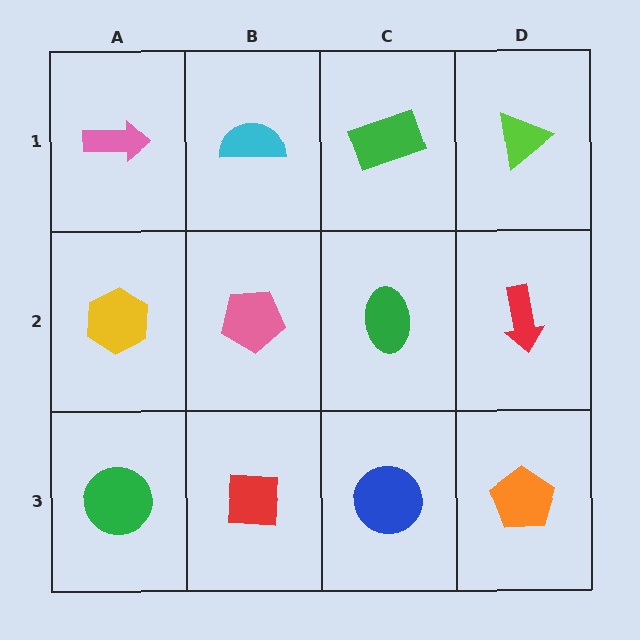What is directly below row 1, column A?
A yellow hexagon.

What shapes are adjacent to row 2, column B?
A cyan semicircle (row 1, column B), a red square (row 3, column B), a yellow hexagon (row 2, column A), a green ellipse (row 2, column C).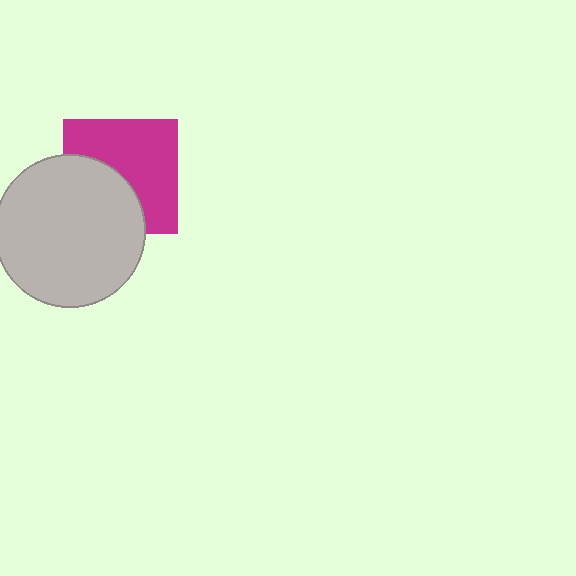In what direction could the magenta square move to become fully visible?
The magenta square could move toward the upper-right. That would shift it out from behind the light gray circle entirely.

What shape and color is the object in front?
The object in front is a light gray circle.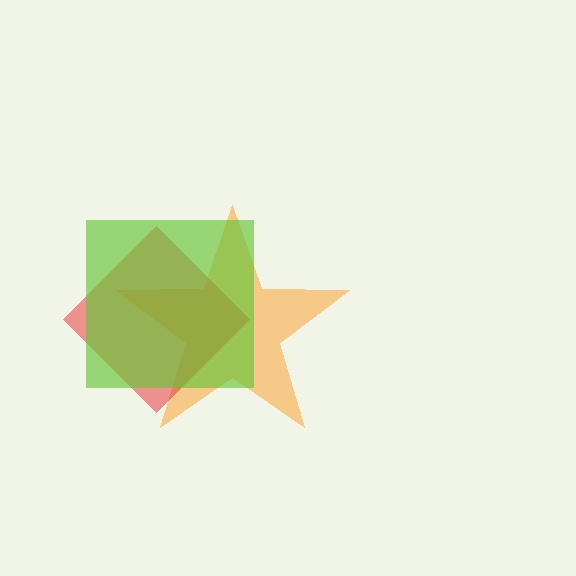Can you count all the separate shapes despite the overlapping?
Yes, there are 3 separate shapes.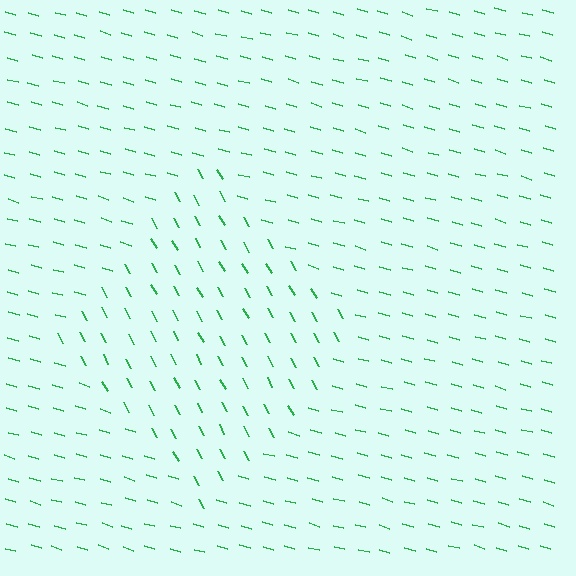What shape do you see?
I see a diamond.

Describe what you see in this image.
The image is filled with small green line segments. A diamond region in the image has lines oriented differently from the surrounding lines, creating a visible texture boundary.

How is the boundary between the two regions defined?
The boundary is defined purely by a change in line orientation (approximately 45 degrees difference). All lines are the same color and thickness.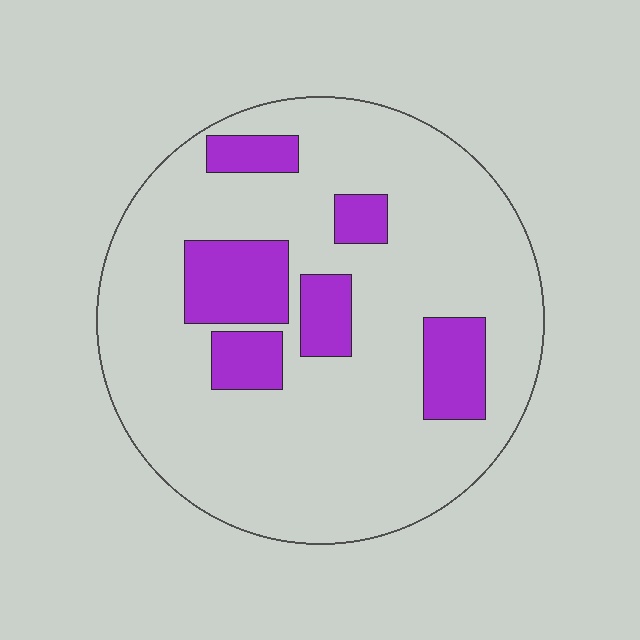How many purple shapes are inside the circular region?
6.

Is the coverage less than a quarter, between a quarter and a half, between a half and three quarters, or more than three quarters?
Less than a quarter.